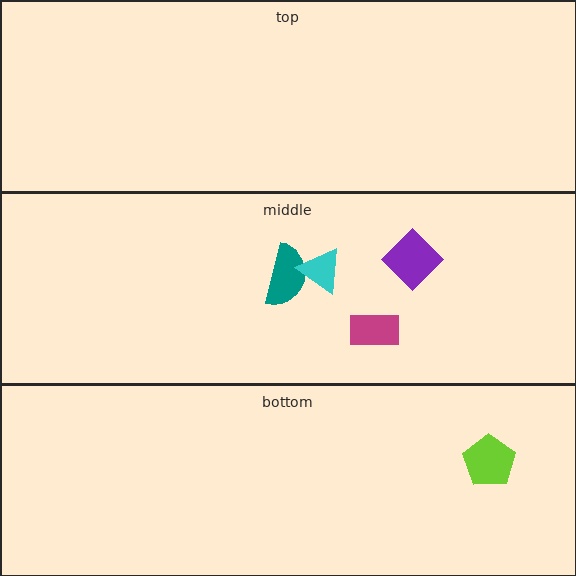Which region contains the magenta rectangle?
The middle region.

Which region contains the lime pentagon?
The bottom region.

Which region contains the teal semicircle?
The middle region.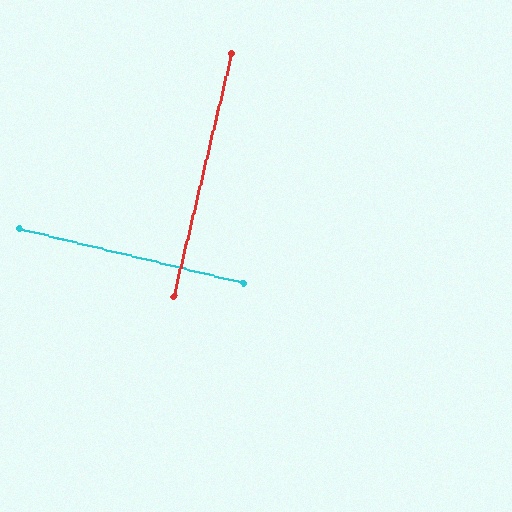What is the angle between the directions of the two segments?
Approximately 90 degrees.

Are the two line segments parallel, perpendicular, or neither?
Perpendicular — they meet at approximately 90°.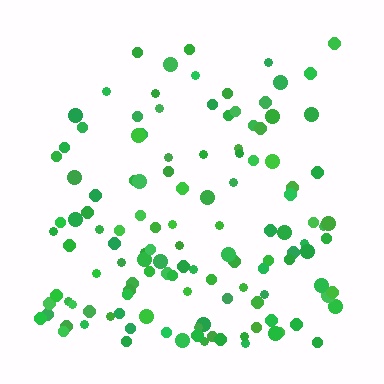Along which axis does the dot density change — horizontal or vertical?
Vertical.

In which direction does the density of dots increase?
From top to bottom, with the bottom side densest.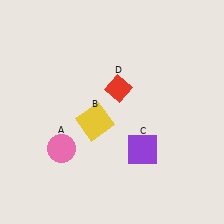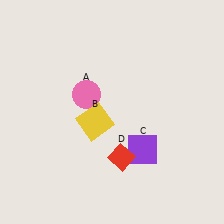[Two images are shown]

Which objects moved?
The objects that moved are: the pink circle (A), the red diamond (D).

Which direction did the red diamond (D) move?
The red diamond (D) moved down.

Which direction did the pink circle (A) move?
The pink circle (A) moved up.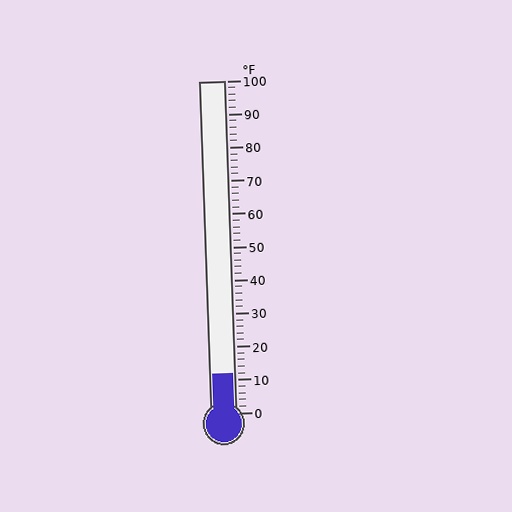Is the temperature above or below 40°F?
The temperature is below 40°F.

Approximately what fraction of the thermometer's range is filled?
The thermometer is filled to approximately 10% of its range.